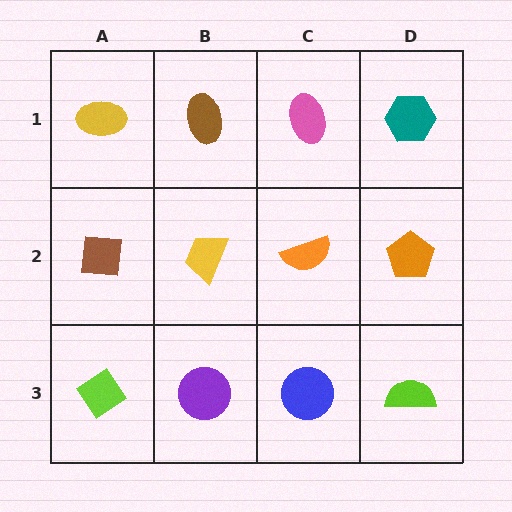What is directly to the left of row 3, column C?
A purple circle.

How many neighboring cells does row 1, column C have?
3.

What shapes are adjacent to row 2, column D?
A teal hexagon (row 1, column D), a lime semicircle (row 3, column D), an orange semicircle (row 2, column C).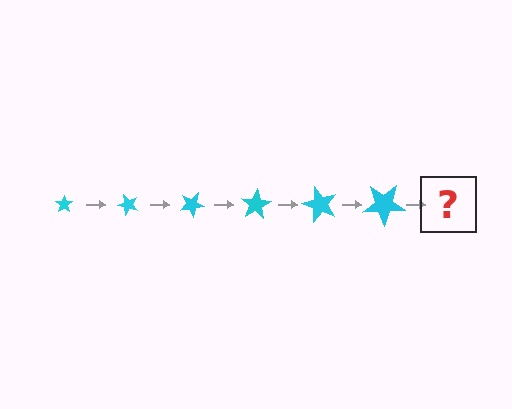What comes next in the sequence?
The next element should be a star, larger than the previous one and rotated 300 degrees from the start.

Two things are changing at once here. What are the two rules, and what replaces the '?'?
The two rules are that the star grows larger each step and it rotates 50 degrees each step. The '?' should be a star, larger than the previous one and rotated 300 degrees from the start.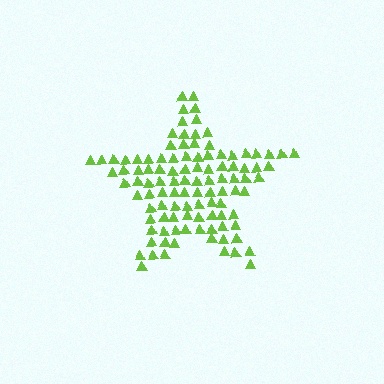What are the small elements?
The small elements are triangles.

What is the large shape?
The large shape is a star.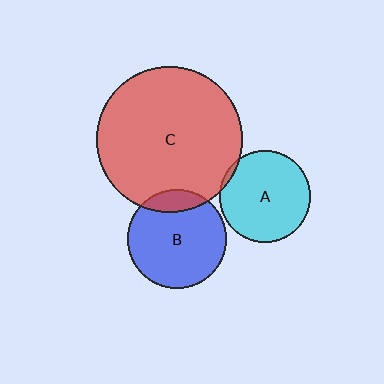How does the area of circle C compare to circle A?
Approximately 2.5 times.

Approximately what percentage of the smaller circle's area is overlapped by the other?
Approximately 15%.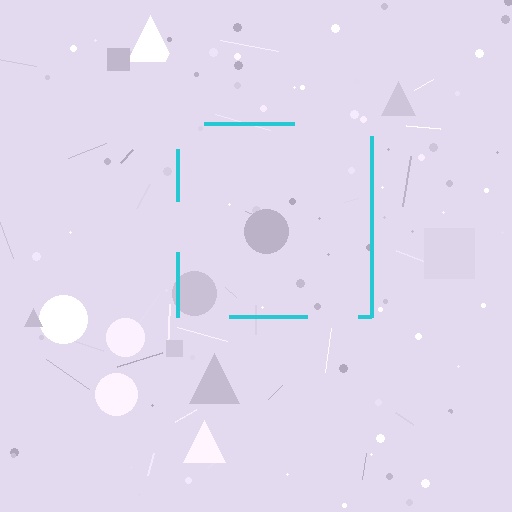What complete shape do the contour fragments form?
The contour fragments form a square.